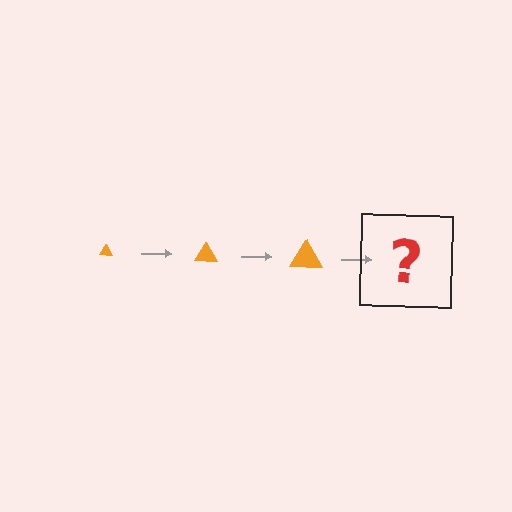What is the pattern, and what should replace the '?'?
The pattern is that the triangle gets progressively larger each step. The '?' should be an orange triangle, larger than the previous one.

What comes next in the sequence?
The next element should be an orange triangle, larger than the previous one.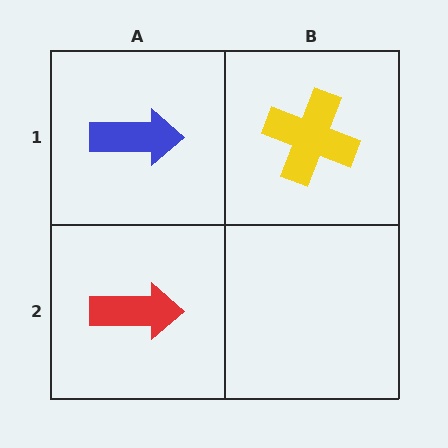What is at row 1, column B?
A yellow cross.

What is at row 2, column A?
A red arrow.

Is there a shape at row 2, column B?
No, that cell is empty.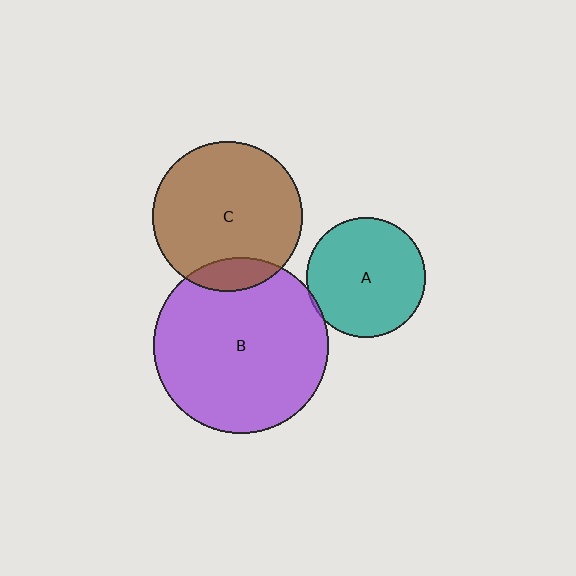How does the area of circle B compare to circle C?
Approximately 1.4 times.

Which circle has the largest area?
Circle B (purple).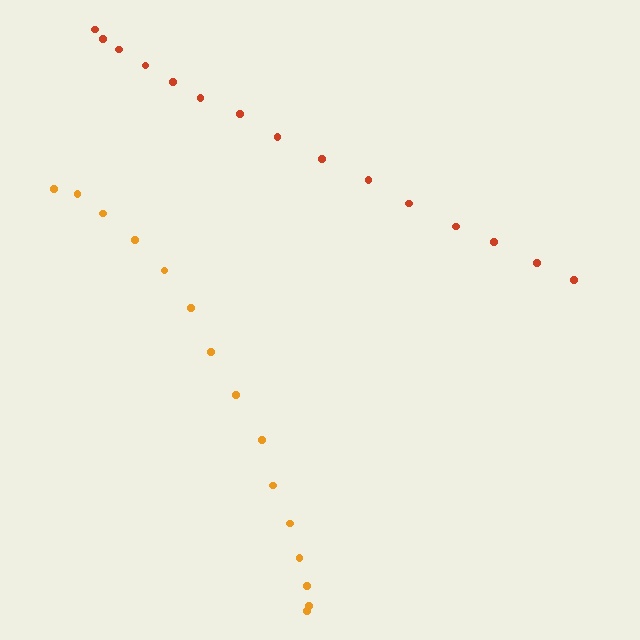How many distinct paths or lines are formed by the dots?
There are 2 distinct paths.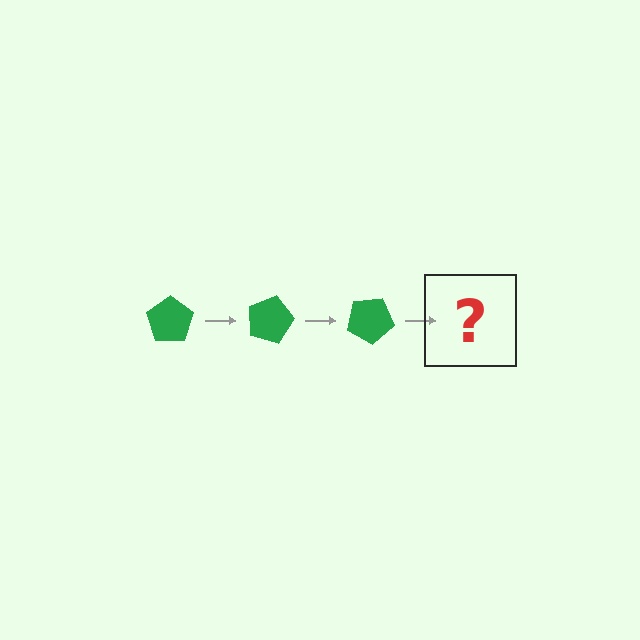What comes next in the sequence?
The next element should be a green pentagon rotated 45 degrees.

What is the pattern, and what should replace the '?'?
The pattern is that the pentagon rotates 15 degrees each step. The '?' should be a green pentagon rotated 45 degrees.